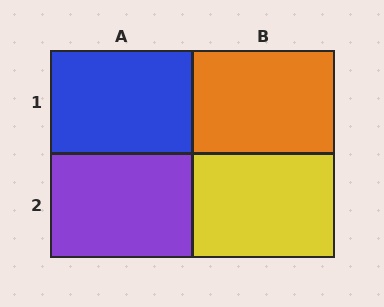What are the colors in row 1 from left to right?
Blue, orange.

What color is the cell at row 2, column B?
Yellow.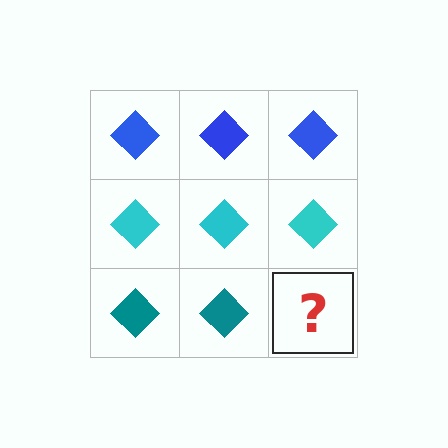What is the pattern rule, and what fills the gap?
The rule is that each row has a consistent color. The gap should be filled with a teal diamond.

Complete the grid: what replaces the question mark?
The question mark should be replaced with a teal diamond.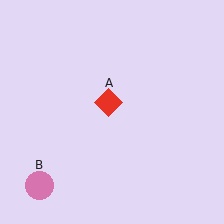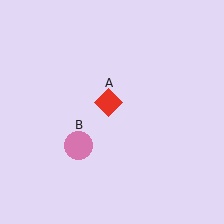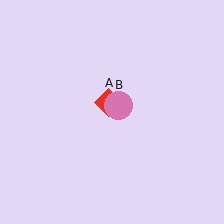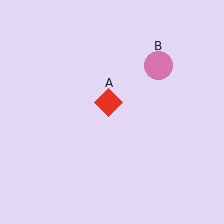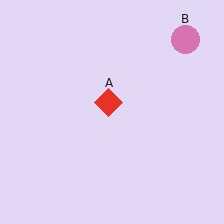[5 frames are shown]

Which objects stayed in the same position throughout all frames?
Red diamond (object A) remained stationary.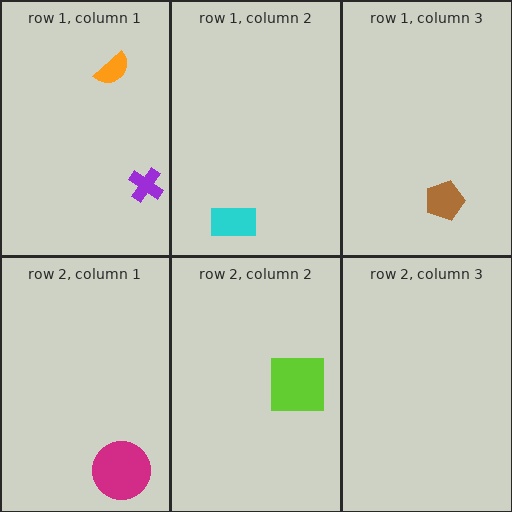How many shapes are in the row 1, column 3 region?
1.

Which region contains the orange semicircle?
The row 1, column 1 region.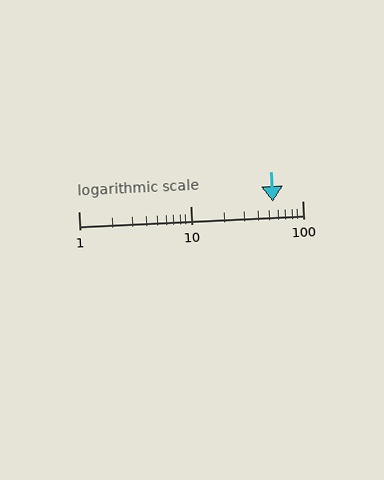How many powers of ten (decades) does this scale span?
The scale spans 2 decades, from 1 to 100.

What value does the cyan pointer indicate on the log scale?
The pointer indicates approximately 55.